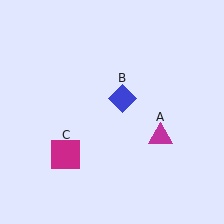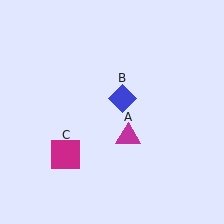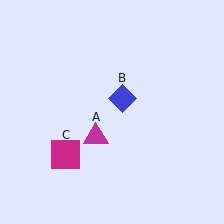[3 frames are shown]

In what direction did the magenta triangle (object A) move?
The magenta triangle (object A) moved left.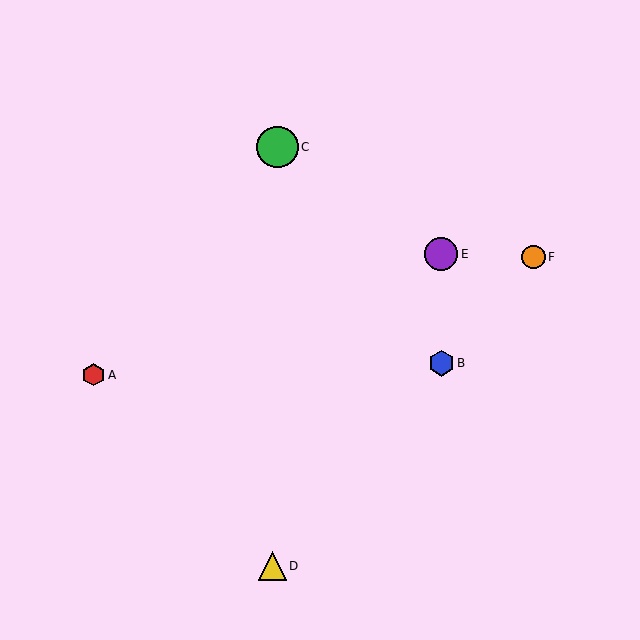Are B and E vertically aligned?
Yes, both are at x≈441.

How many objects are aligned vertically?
2 objects (B, E) are aligned vertically.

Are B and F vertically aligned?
No, B is at x≈441 and F is at x≈534.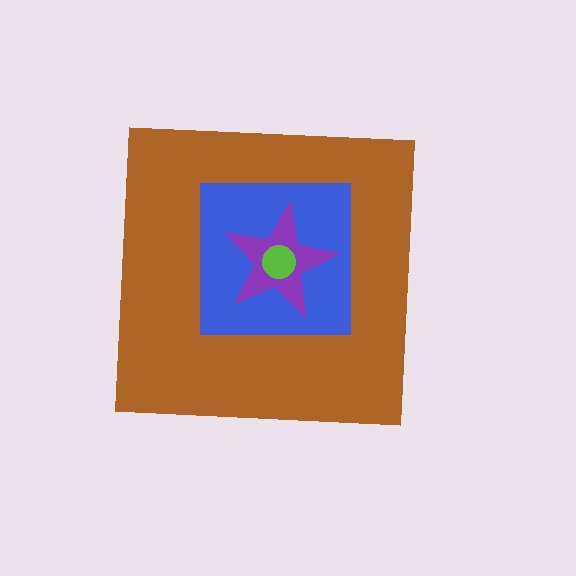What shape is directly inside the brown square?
The blue square.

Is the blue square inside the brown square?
Yes.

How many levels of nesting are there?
4.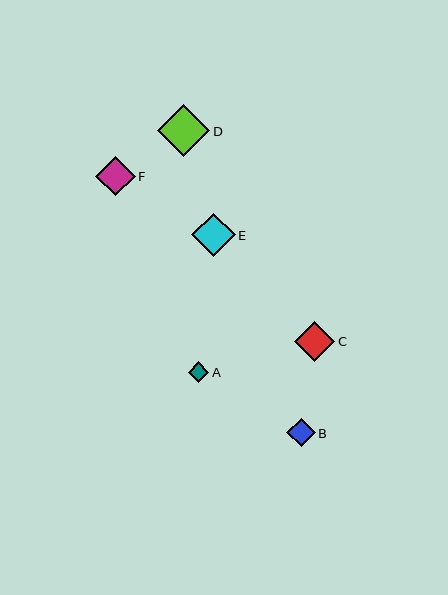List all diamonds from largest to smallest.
From largest to smallest: D, E, C, F, B, A.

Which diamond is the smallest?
Diamond A is the smallest with a size of approximately 21 pixels.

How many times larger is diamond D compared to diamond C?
Diamond D is approximately 1.3 times the size of diamond C.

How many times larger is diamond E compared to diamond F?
Diamond E is approximately 1.1 times the size of diamond F.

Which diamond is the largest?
Diamond D is the largest with a size of approximately 52 pixels.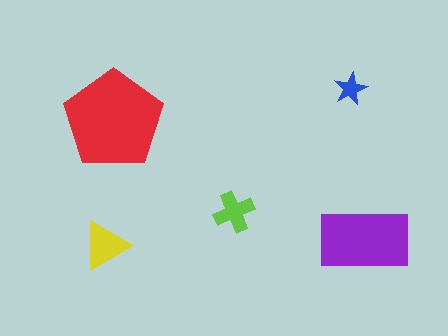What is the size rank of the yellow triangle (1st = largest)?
3rd.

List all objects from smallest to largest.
The blue star, the lime cross, the yellow triangle, the purple rectangle, the red pentagon.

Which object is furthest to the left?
The yellow triangle is leftmost.